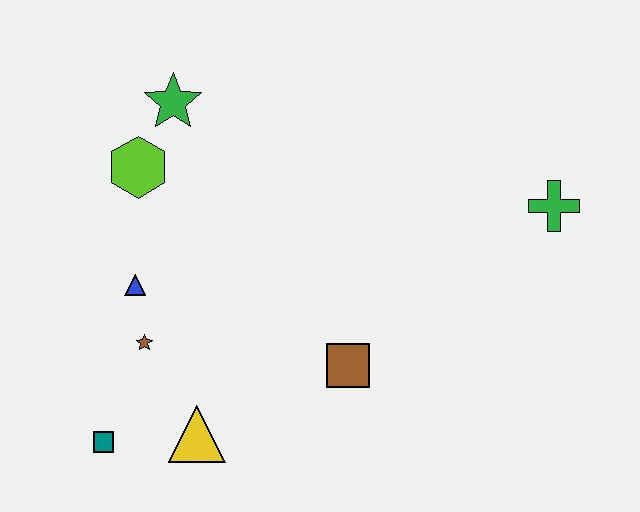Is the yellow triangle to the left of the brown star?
No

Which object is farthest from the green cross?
The teal square is farthest from the green cross.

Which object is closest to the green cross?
The brown square is closest to the green cross.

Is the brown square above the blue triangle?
No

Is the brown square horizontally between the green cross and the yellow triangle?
Yes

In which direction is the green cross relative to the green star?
The green cross is to the right of the green star.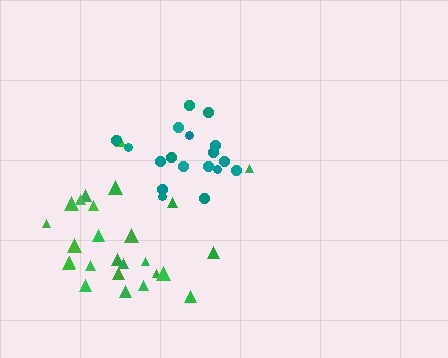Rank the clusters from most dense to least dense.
teal, green.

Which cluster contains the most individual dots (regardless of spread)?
Green (26).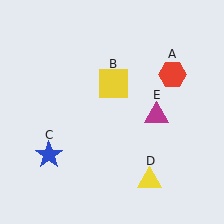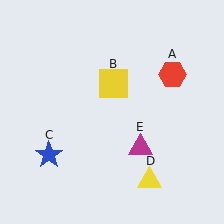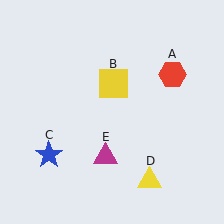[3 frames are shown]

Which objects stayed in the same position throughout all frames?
Red hexagon (object A) and yellow square (object B) and blue star (object C) and yellow triangle (object D) remained stationary.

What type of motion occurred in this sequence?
The magenta triangle (object E) rotated clockwise around the center of the scene.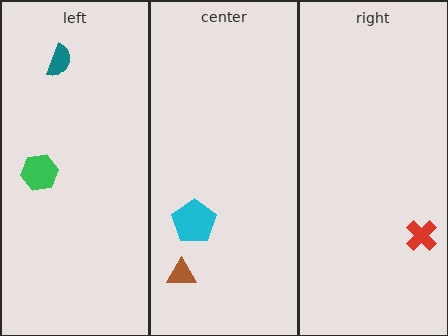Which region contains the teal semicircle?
The left region.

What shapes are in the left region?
The teal semicircle, the green hexagon.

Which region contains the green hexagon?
The left region.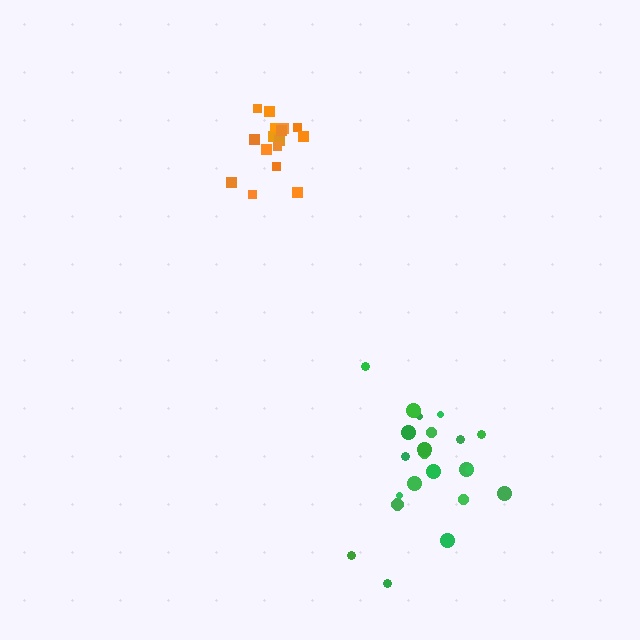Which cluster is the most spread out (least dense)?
Green.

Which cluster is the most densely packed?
Orange.